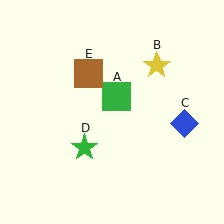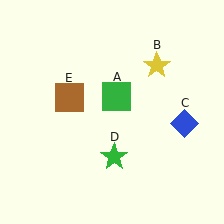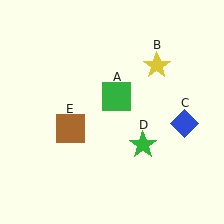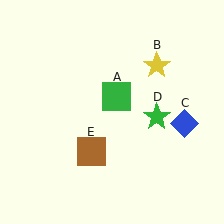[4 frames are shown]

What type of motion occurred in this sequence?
The green star (object D), brown square (object E) rotated counterclockwise around the center of the scene.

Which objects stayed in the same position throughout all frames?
Green square (object A) and yellow star (object B) and blue diamond (object C) remained stationary.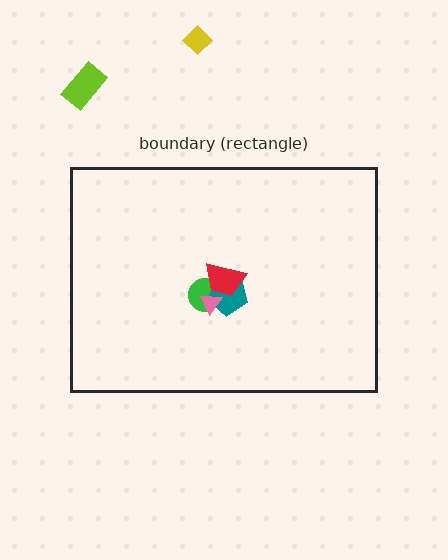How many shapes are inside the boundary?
4 inside, 2 outside.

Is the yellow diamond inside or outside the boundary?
Outside.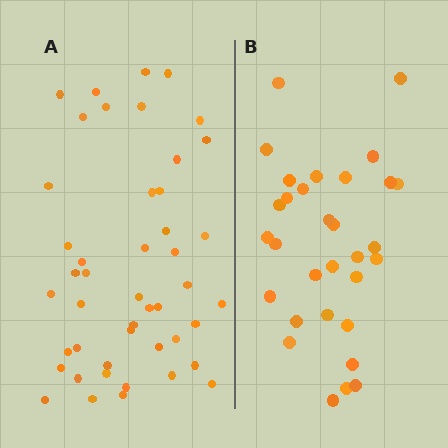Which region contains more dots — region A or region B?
Region A (the left region) has more dots.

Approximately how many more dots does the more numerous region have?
Region A has approximately 15 more dots than region B.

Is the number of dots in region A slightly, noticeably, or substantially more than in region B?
Region A has substantially more. The ratio is roughly 1.5 to 1.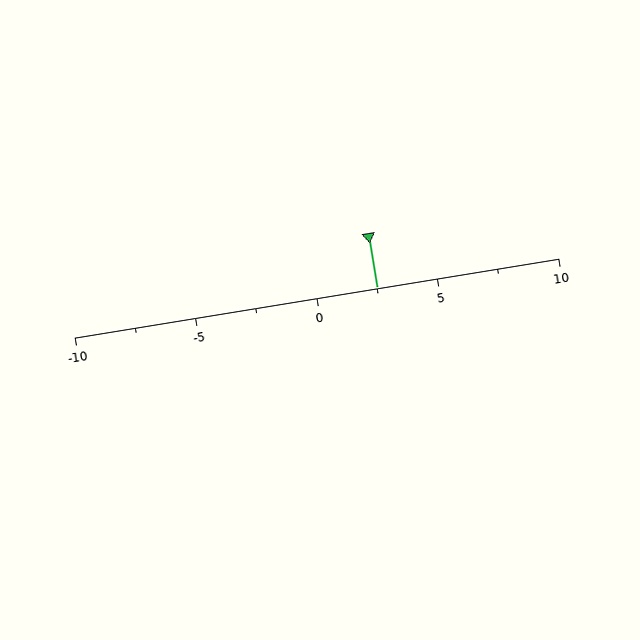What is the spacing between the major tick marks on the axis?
The major ticks are spaced 5 apart.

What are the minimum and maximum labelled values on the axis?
The axis runs from -10 to 10.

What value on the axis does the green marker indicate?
The marker indicates approximately 2.5.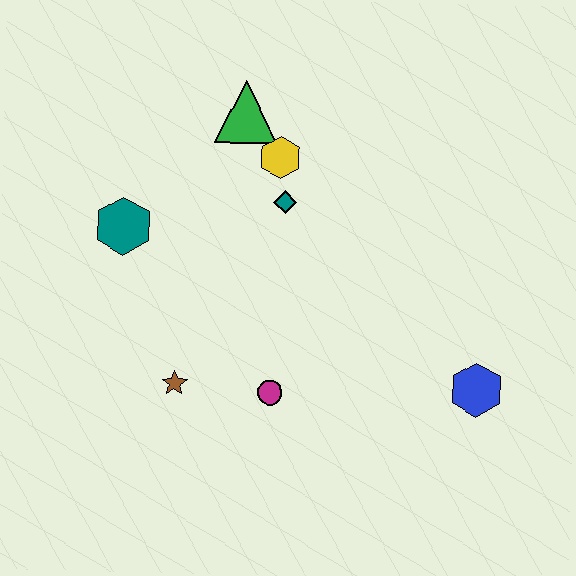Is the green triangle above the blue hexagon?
Yes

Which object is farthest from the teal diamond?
The blue hexagon is farthest from the teal diamond.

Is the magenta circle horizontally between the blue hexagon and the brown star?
Yes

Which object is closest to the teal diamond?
The yellow hexagon is closest to the teal diamond.